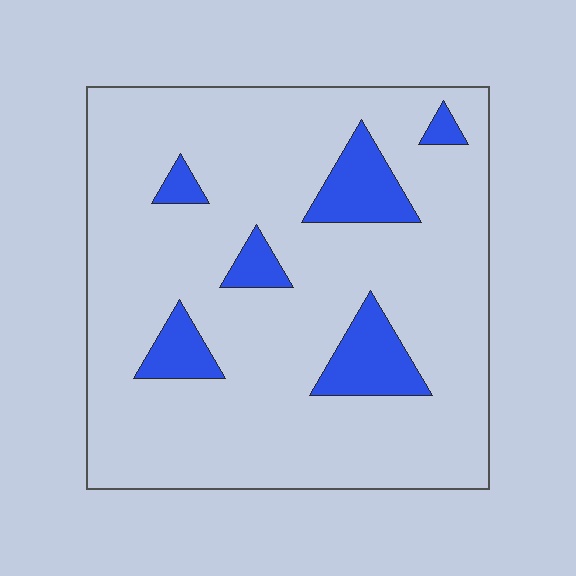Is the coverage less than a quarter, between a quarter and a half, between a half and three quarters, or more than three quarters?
Less than a quarter.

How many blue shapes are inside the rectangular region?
6.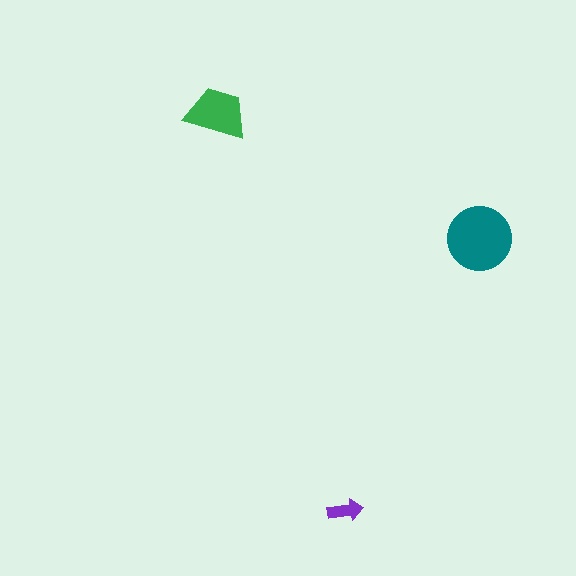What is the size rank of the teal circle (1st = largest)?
1st.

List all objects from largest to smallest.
The teal circle, the green trapezoid, the purple arrow.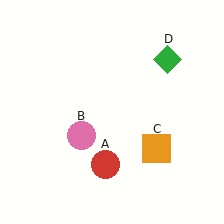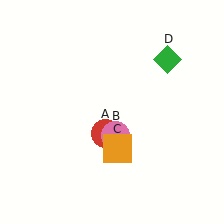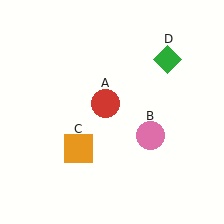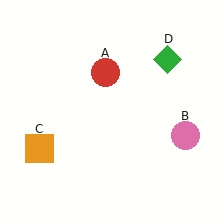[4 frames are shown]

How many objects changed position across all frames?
3 objects changed position: red circle (object A), pink circle (object B), orange square (object C).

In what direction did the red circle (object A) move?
The red circle (object A) moved up.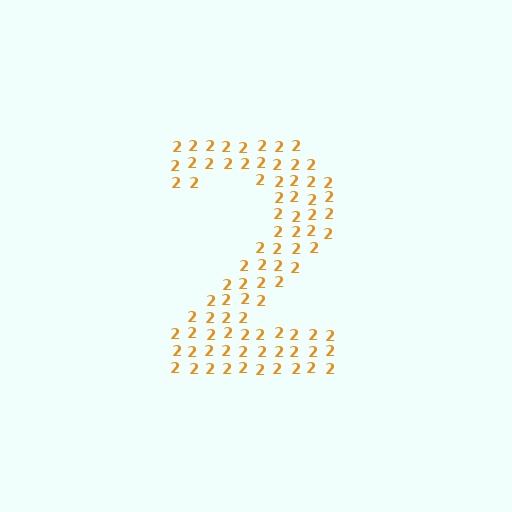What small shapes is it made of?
It is made of small digit 2's.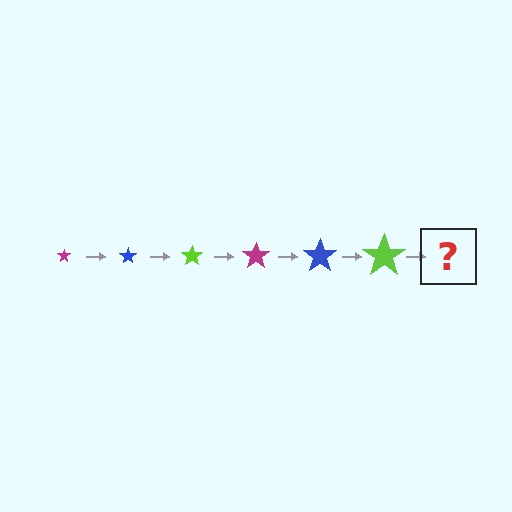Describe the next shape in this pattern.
It should be a magenta star, larger than the previous one.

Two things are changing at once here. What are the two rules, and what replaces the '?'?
The two rules are that the star grows larger each step and the color cycles through magenta, blue, and lime. The '?' should be a magenta star, larger than the previous one.